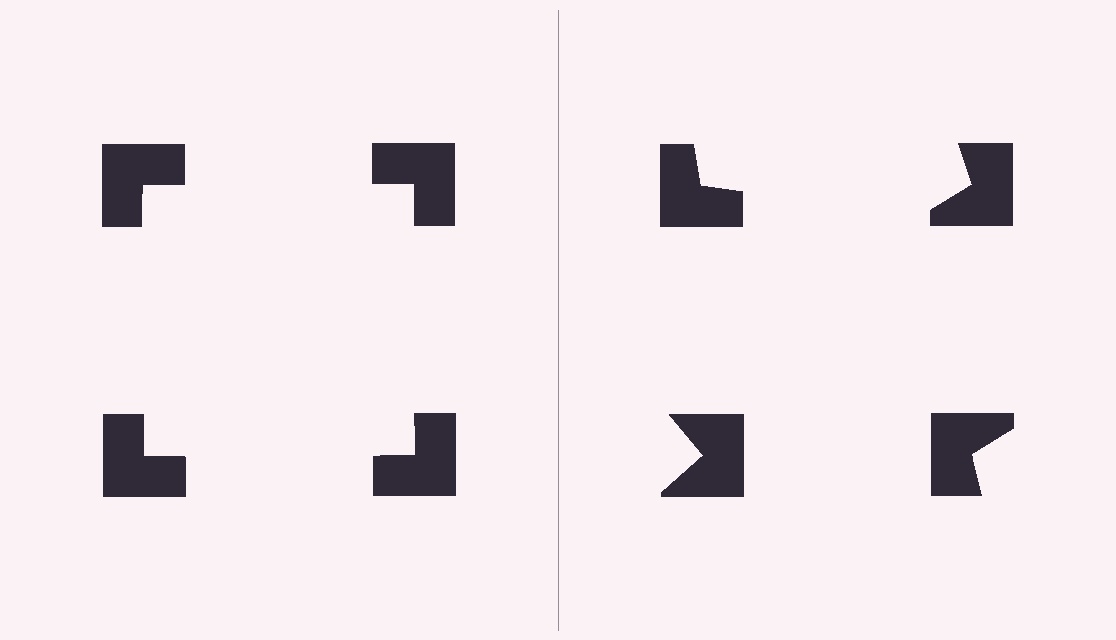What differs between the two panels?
The notched squares are positioned identically on both sides; only the wedge orientations differ. On the left they align to a square; on the right they are misaligned.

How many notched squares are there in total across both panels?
8 — 4 on each side.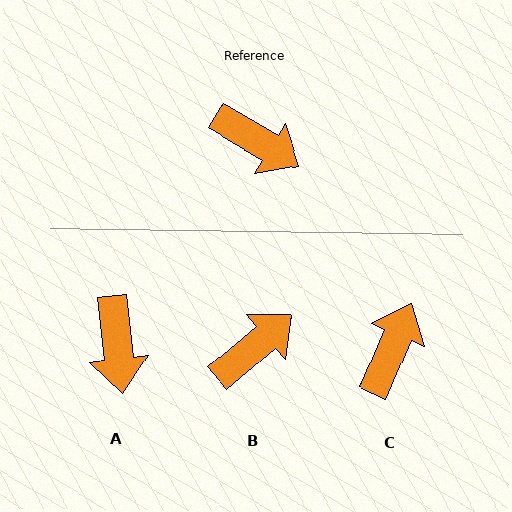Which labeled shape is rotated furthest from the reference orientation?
C, about 98 degrees away.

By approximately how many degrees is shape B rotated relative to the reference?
Approximately 72 degrees counter-clockwise.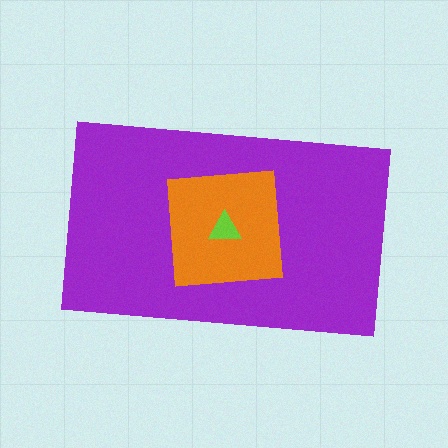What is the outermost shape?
The purple rectangle.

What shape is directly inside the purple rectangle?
The orange square.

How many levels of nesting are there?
3.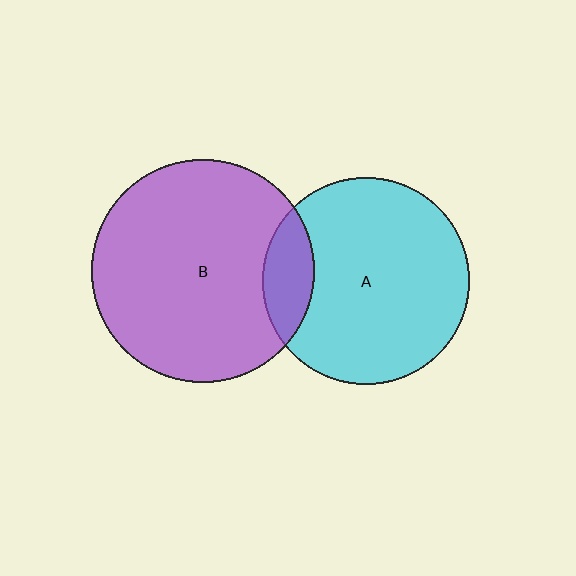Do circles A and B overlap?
Yes.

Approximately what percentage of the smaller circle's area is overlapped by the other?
Approximately 15%.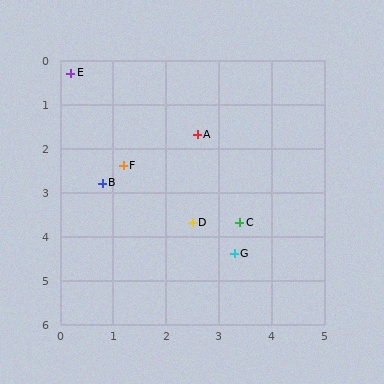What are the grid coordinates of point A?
Point A is at approximately (2.6, 1.7).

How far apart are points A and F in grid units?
Points A and F are about 1.6 grid units apart.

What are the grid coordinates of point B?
Point B is at approximately (0.8, 2.8).